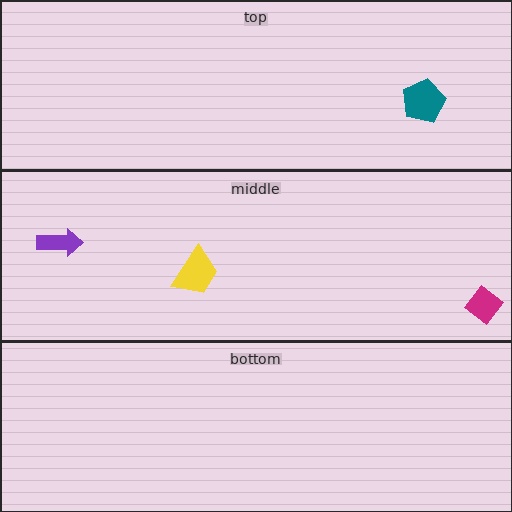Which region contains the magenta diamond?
The middle region.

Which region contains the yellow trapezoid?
The middle region.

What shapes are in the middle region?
The yellow trapezoid, the magenta diamond, the purple arrow.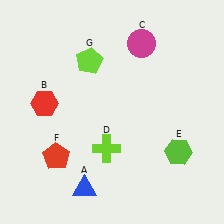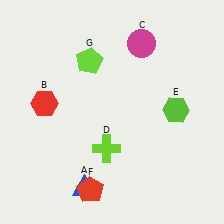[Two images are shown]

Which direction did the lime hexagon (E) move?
The lime hexagon (E) moved up.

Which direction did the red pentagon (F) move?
The red pentagon (F) moved right.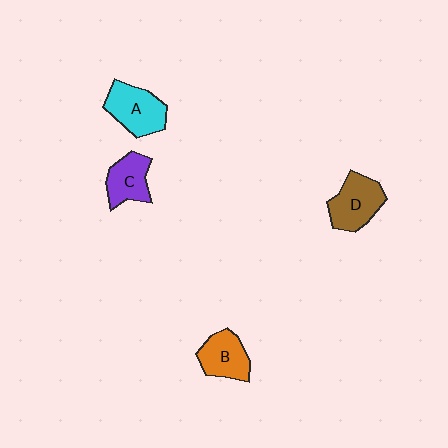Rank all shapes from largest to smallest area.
From largest to smallest: A (cyan), D (brown), B (orange), C (purple).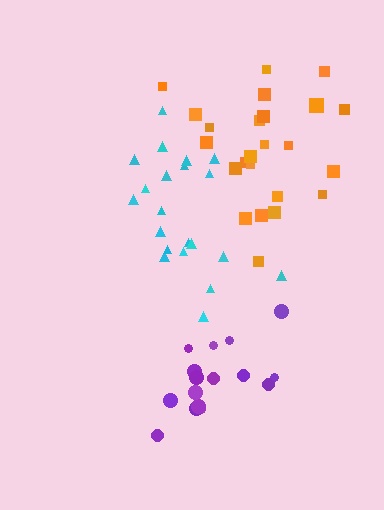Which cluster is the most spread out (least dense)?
Orange.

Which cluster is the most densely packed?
Purple.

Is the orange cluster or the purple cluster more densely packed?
Purple.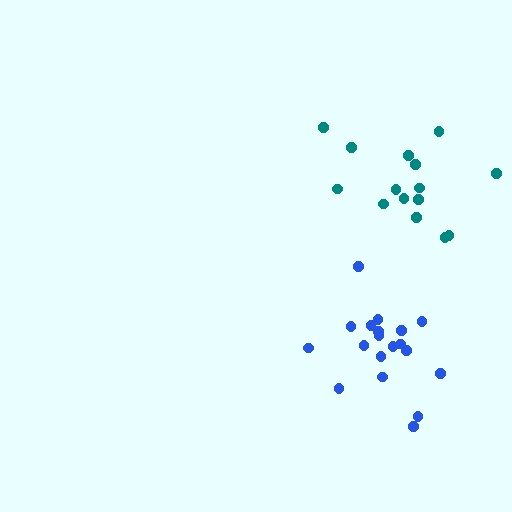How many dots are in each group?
Group 1: 15 dots, Group 2: 19 dots (34 total).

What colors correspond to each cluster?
The clusters are colored: teal, blue.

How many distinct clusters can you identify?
There are 2 distinct clusters.